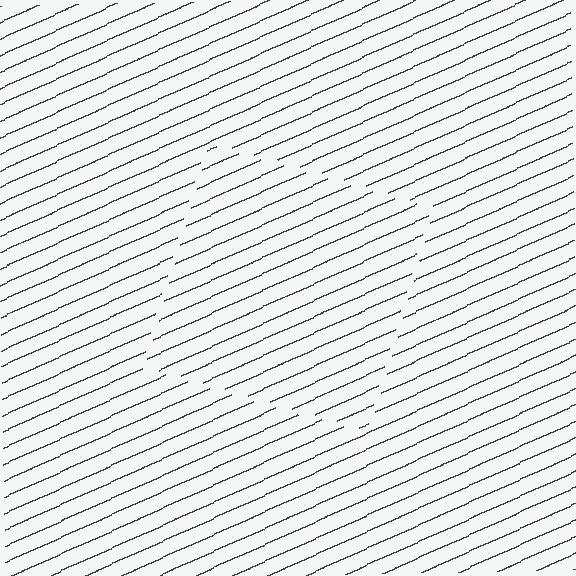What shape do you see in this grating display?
An illusory square. The interior of the shape contains the same grating, shifted by half a period — the contour is defined by the phase discontinuity where line-ends from the inner and outer gratings abut.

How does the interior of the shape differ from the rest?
The interior of the shape contains the same grating, shifted by half a period — the contour is defined by the phase discontinuity where line-ends from the inner and outer gratings abut.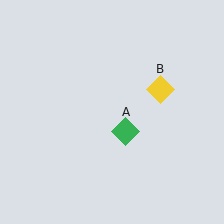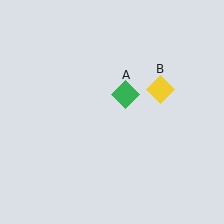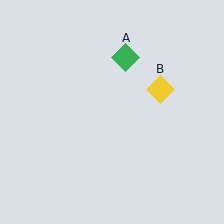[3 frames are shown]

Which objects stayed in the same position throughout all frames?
Yellow diamond (object B) remained stationary.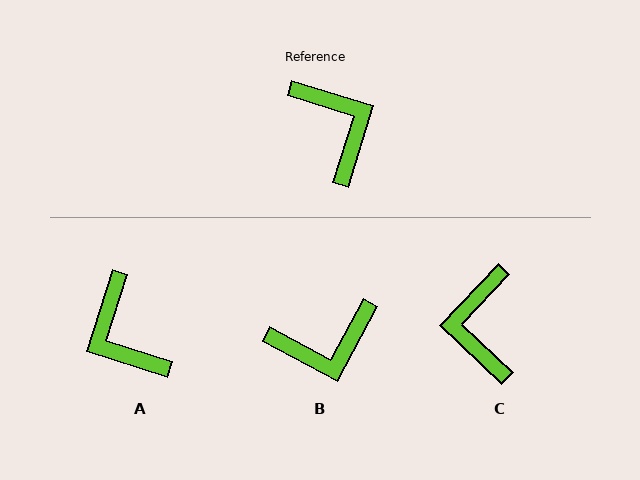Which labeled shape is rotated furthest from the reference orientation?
A, about 180 degrees away.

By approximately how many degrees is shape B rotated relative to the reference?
Approximately 101 degrees clockwise.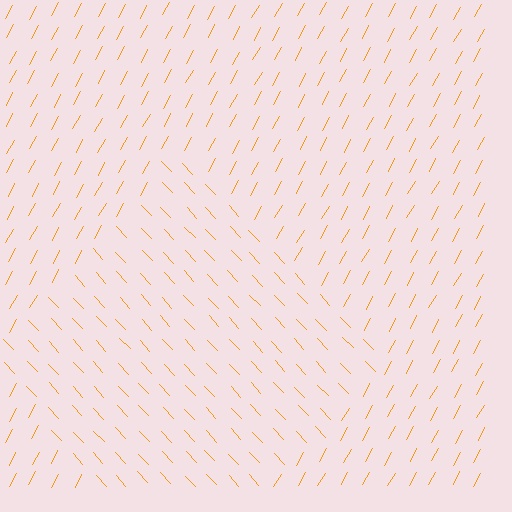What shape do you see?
I see a diamond.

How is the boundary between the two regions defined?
The boundary is defined purely by a change in line orientation (approximately 71 degrees difference). All lines are the same color and thickness.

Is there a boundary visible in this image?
Yes, there is a texture boundary formed by a change in line orientation.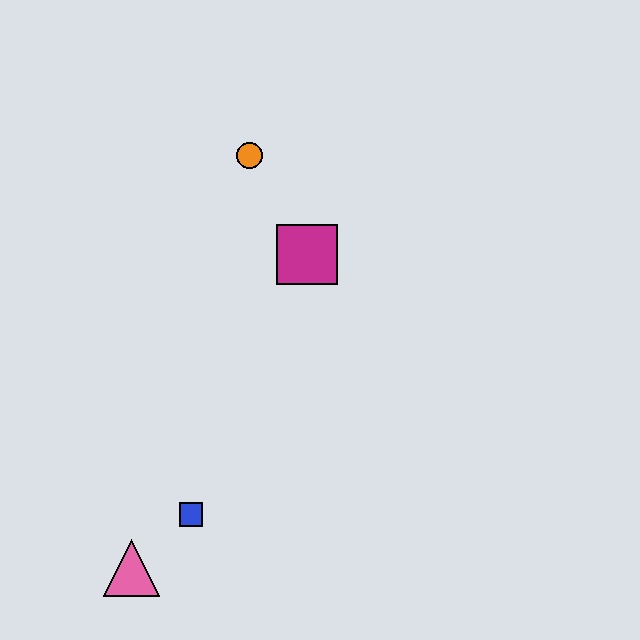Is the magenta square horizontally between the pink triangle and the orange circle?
No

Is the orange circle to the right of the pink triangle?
Yes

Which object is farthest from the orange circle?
The pink triangle is farthest from the orange circle.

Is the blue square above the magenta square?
No